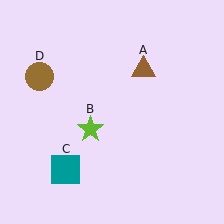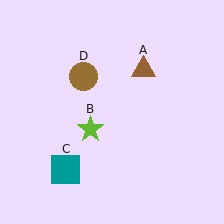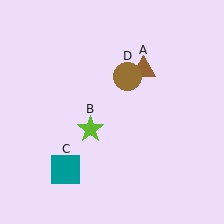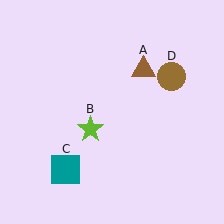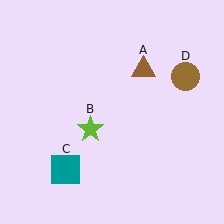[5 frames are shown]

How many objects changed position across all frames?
1 object changed position: brown circle (object D).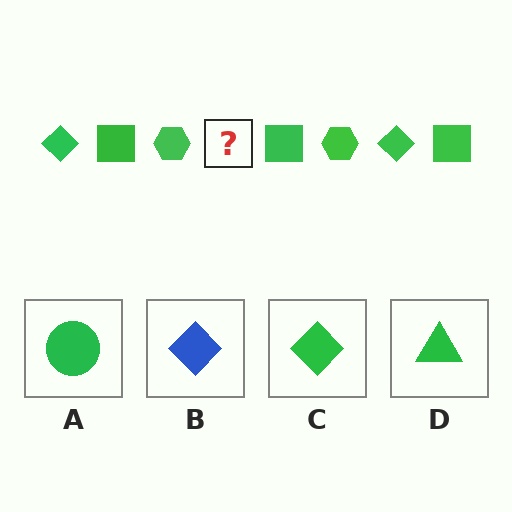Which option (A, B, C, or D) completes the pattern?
C.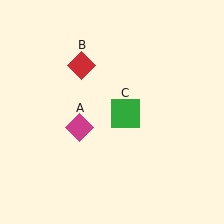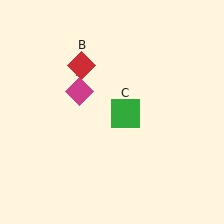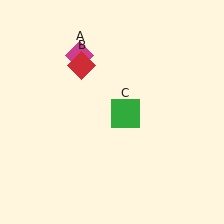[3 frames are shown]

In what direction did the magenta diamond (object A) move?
The magenta diamond (object A) moved up.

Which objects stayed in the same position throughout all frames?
Red diamond (object B) and green square (object C) remained stationary.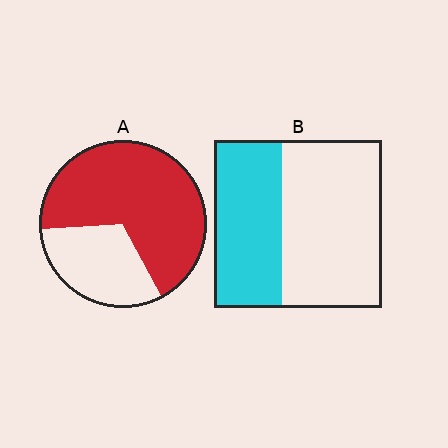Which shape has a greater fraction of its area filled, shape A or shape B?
Shape A.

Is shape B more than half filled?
No.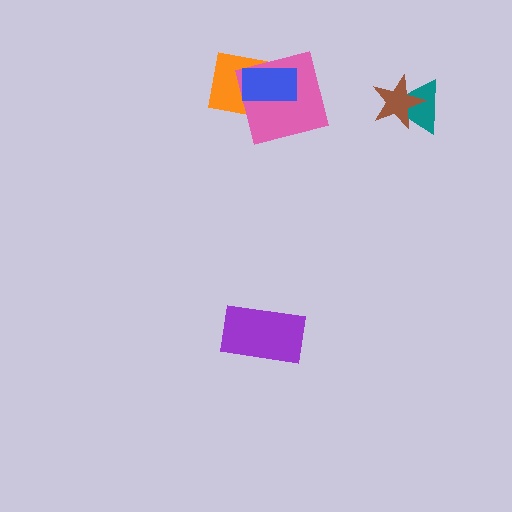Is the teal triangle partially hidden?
Yes, it is partially covered by another shape.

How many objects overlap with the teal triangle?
1 object overlaps with the teal triangle.